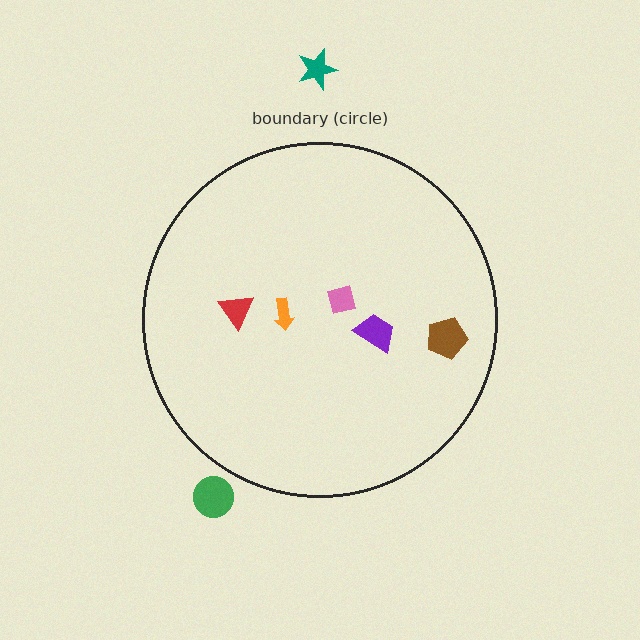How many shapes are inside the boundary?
5 inside, 2 outside.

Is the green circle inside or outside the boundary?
Outside.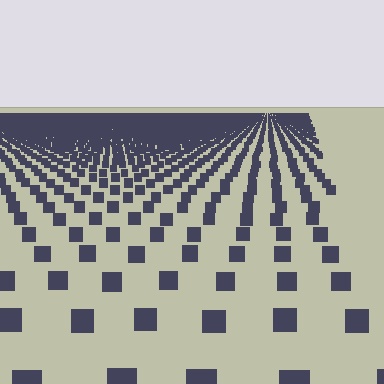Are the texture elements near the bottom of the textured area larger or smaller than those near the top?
Larger. Near the bottom, elements are closer to the viewer and appear at a bigger on-screen size.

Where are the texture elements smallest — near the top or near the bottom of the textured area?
Near the top.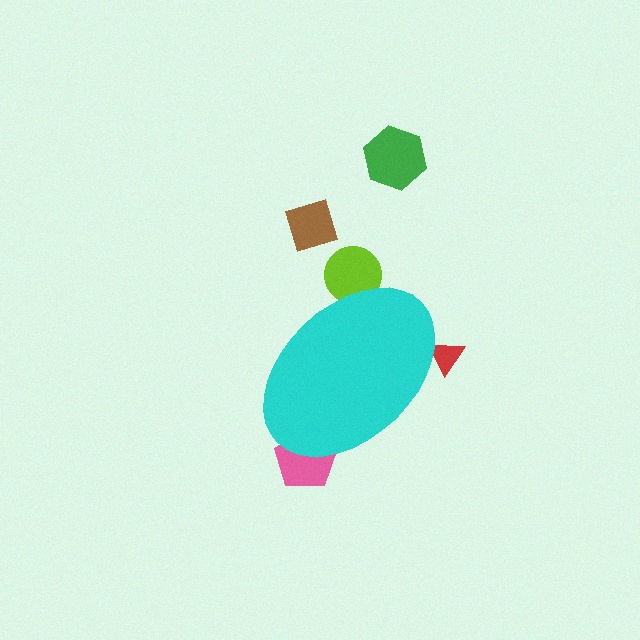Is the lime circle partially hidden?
Yes, the lime circle is partially hidden behind the cyan ellipse.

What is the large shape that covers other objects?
A cyan ellipse.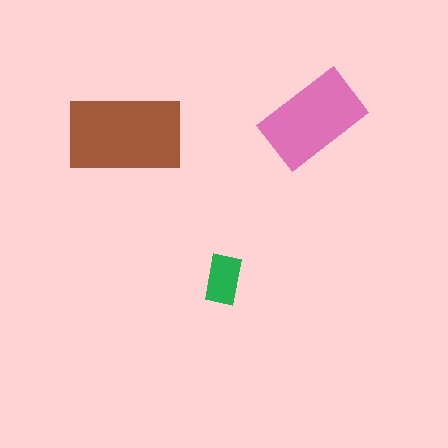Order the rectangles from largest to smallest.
the brown one, the pink one, the green one.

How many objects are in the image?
There are 3 objects in the image.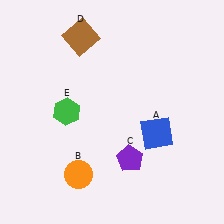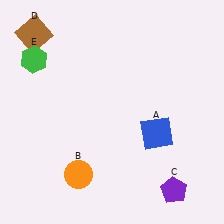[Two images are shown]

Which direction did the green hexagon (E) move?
The green hexagon (E) moved up.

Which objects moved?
The objects that moved are: the purple pentagon (C), the brown square (D), the green hexagon (E).